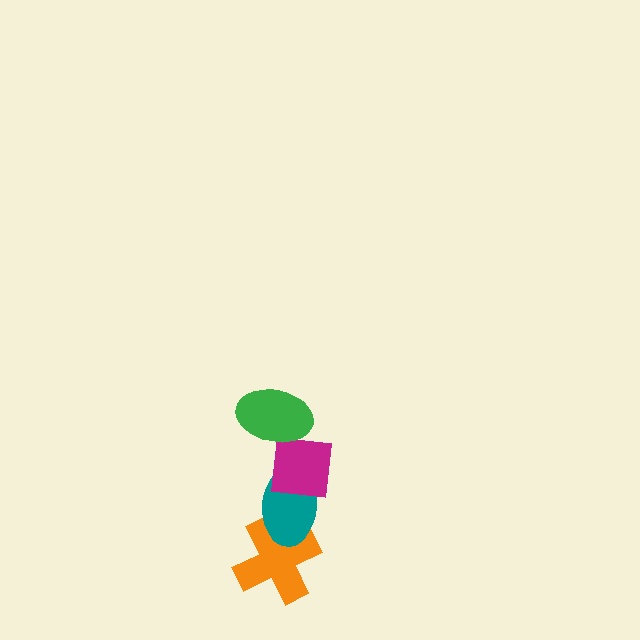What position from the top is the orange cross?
The orange cross is 4th from the top.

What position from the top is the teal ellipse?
The teal ellipse is 3rd from the top.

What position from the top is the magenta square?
The magenta square is 2nd from the top.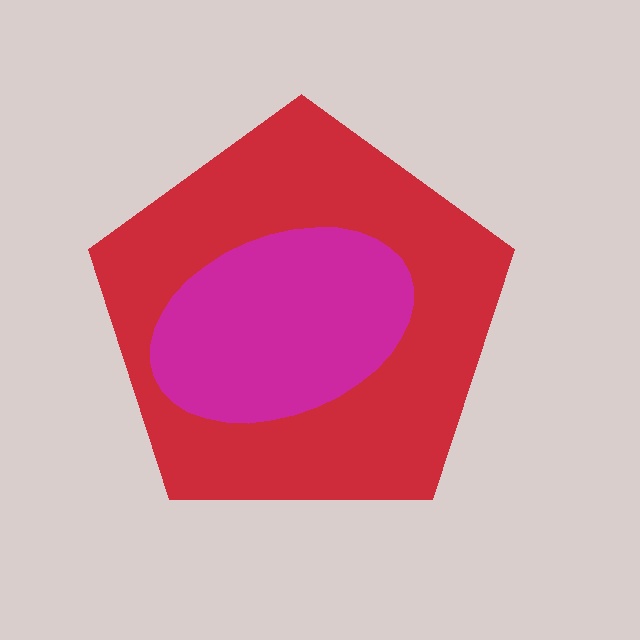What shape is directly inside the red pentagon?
The magenta ellipse.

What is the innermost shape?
The magenta ellipse.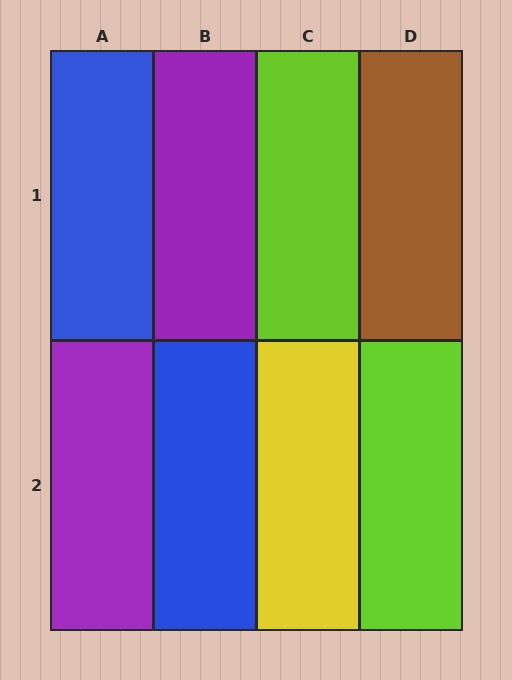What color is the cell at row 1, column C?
Lime.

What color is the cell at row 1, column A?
Blue.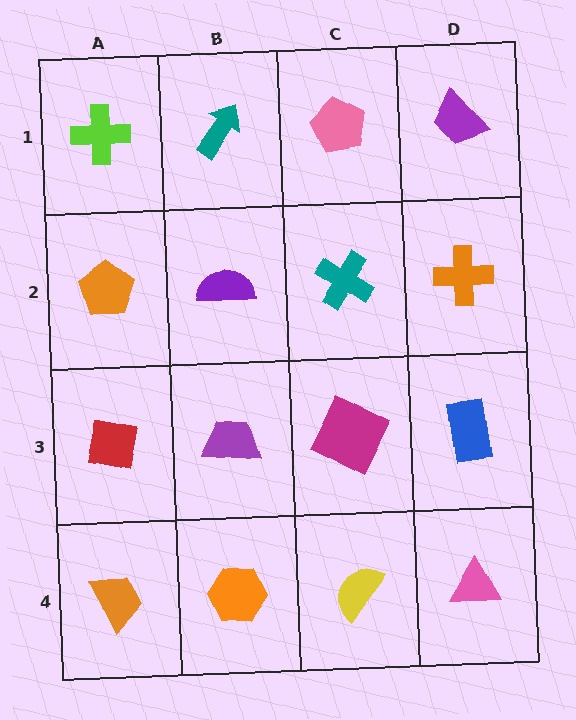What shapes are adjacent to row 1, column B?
A purple semicircle (row 2, column B), a lime cross (row 1, column A), a pink pentagon (row 1, column C).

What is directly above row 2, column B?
A teal arrow.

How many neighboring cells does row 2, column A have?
3.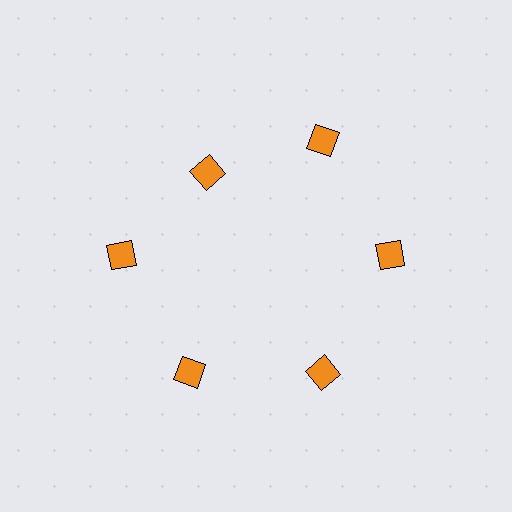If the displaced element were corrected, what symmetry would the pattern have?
It would have 6-fold rotational symmetry — the pattern would map onto itself every 60 degrees.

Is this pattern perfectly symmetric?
No. The 6 orange diamonds are arranged in a ring, but one element near the 11 o'clock position is pulled inward toward the center, breaking the 6-fold rotational symmetry.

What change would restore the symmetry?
The symmetry would be restored by moving it outward, back onto the ring so that all 6 diamonds sit at equal angles and equal distance from the center.